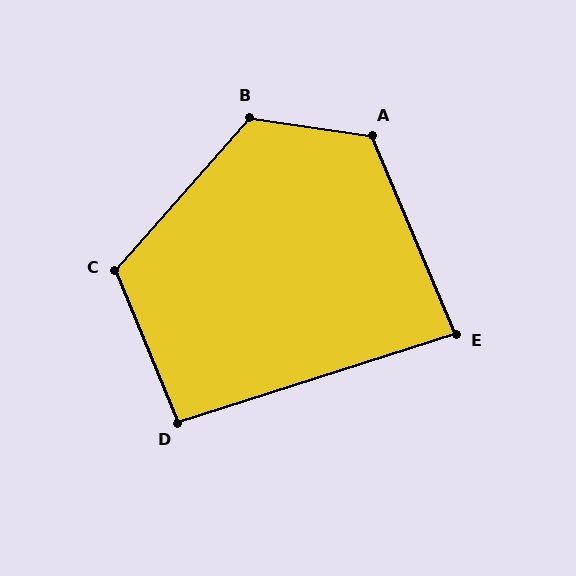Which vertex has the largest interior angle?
B, at approximately 123 degrees.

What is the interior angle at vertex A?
Approximately 121 degrees (obtuse).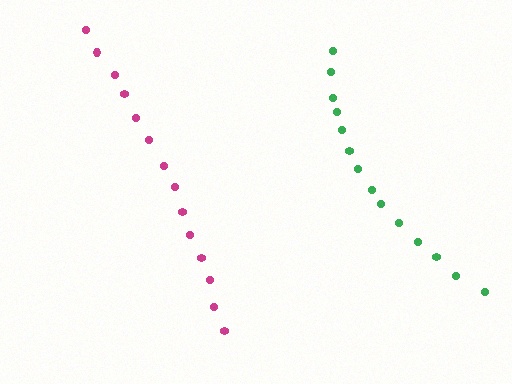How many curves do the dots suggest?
There are 2 distinct paths.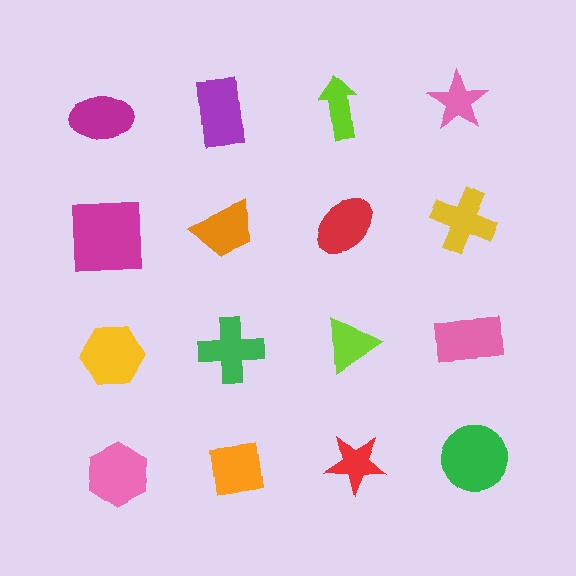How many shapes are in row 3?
4 shapes.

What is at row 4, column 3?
A red star.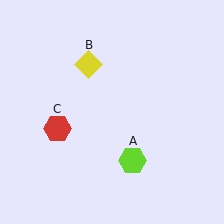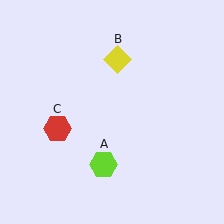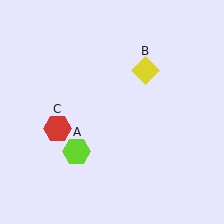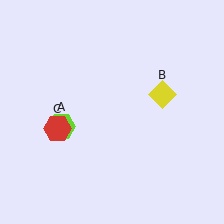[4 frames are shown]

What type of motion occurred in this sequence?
The lime hexagon (object A), yellow diamond (object B) rotated clockwise around the center of the scene.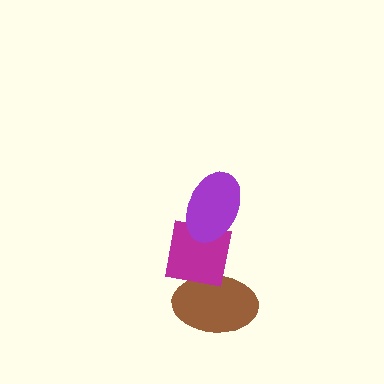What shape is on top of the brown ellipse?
The magenta square is on top of the brown ellipse.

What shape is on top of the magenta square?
The purple ellipse is on top of the magenta square.